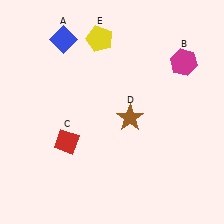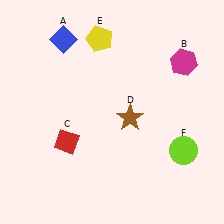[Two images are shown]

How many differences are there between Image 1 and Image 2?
There is 1 difference between the two images.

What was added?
A lime circle (F) was added in Image 2.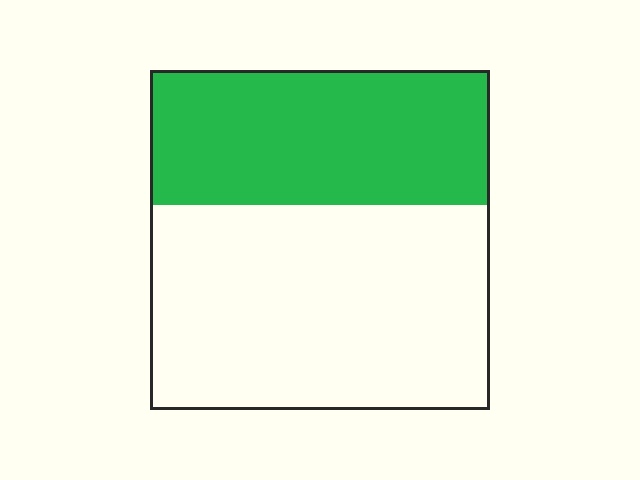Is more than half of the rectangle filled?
No.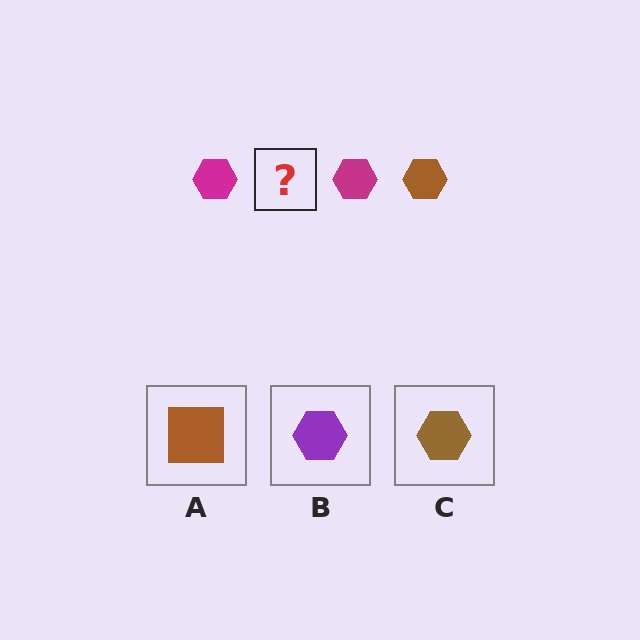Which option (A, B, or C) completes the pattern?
C.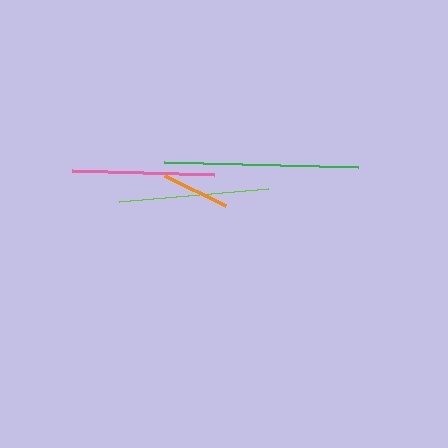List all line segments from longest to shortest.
From longest to shortest: green, lime, pink, orange.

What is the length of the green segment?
The green segment is approximately 194 pixels long.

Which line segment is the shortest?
The orange line is the shortest at approximately 68 pixels.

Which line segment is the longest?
The green line is the longest at approximately 194 pixels.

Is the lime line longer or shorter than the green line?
The green line is longer than the lime line.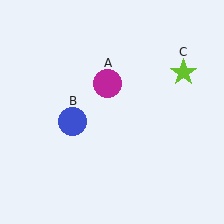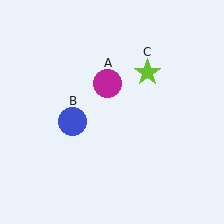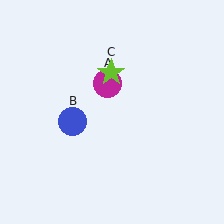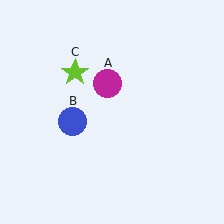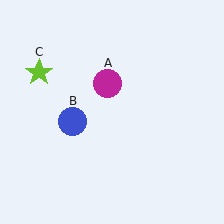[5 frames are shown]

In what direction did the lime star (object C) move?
The lime star (object C) moved left.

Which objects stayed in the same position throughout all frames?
Magenta circle (object A) and blue circle (object B) remained stationary.